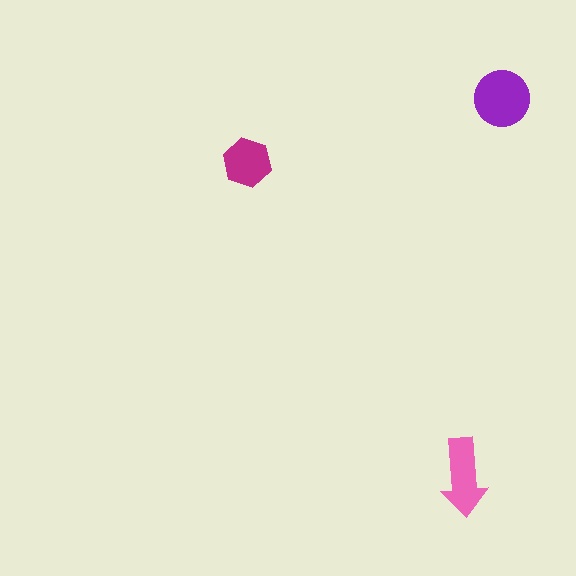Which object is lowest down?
The pink arrow is bottommost.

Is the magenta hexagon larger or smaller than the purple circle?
Smaller.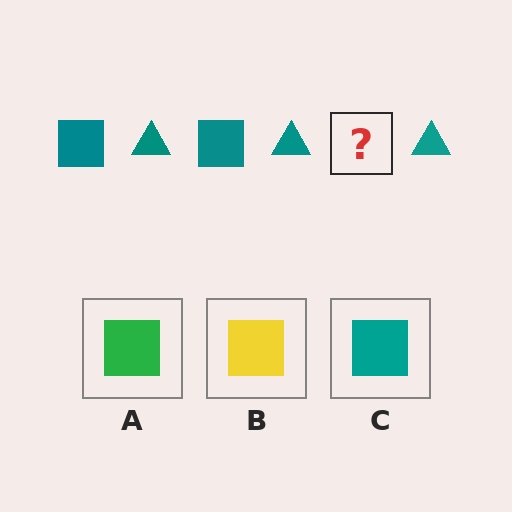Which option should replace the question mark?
Option C.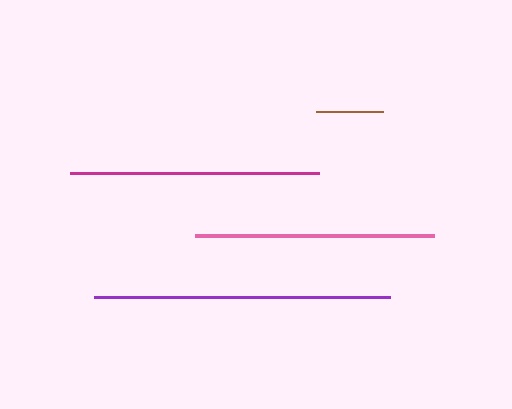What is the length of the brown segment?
The brown segment is approximately 67 pixels long.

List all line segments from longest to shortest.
From longest to shortest: purple, magenta, pink, brown.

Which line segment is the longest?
The purple line is the longest at approximately 296 pixels.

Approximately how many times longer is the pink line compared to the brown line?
The pink line is approximately 3.6 times the length of the brown line.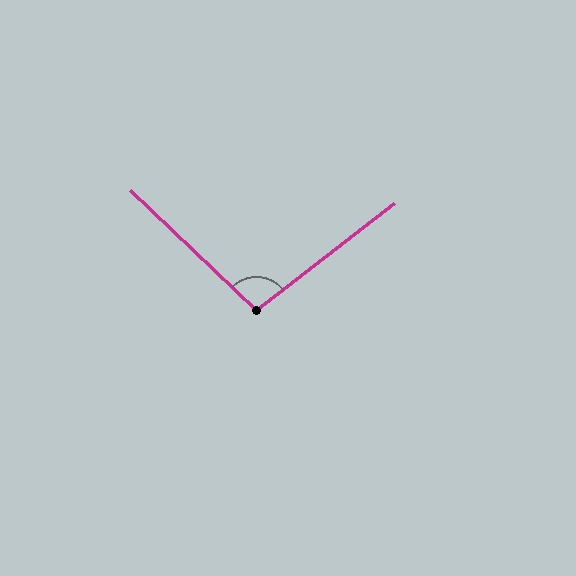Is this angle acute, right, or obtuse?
It is obtuse.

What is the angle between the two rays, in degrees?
Approximately 99 degrees.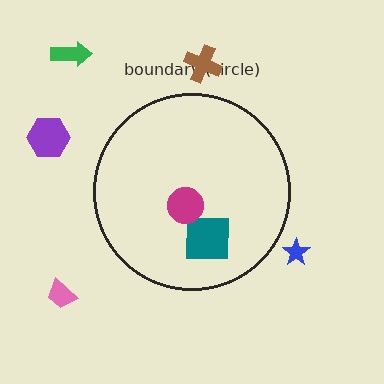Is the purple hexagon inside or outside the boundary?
Outside.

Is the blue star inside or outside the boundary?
Outside.